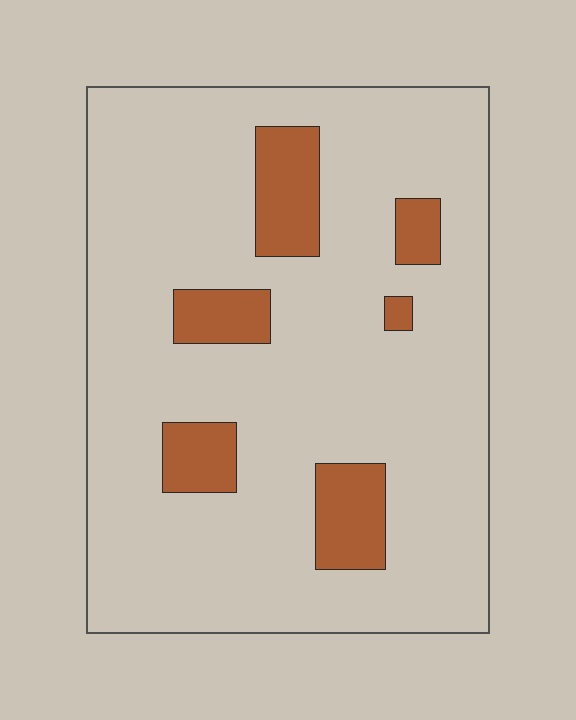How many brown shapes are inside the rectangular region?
6.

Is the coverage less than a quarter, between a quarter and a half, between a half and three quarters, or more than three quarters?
Less than a quarter.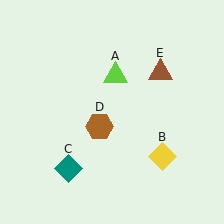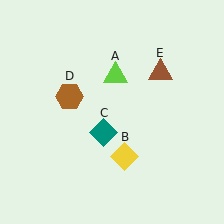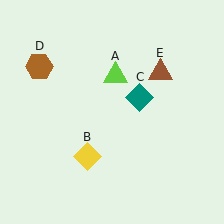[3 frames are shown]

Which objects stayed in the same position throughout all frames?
Lime triangle (object A) and brown triangle (object E) remained stationary.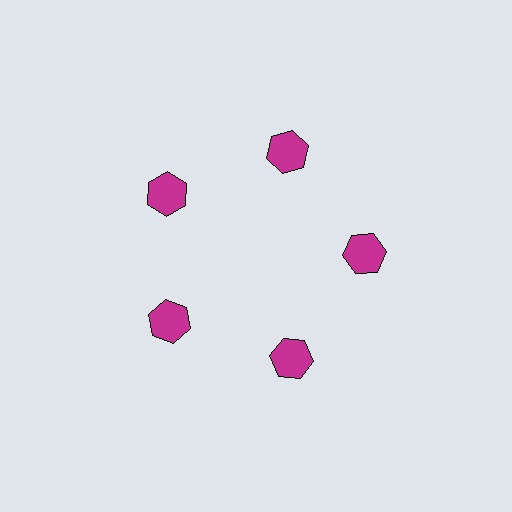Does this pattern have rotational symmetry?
Yes, this pattern has 5-fold rotational symmetry. It looks the same after rotating 72 degrees around the center.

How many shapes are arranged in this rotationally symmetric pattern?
There are 5 shapes, arranged in 5 groups of 1.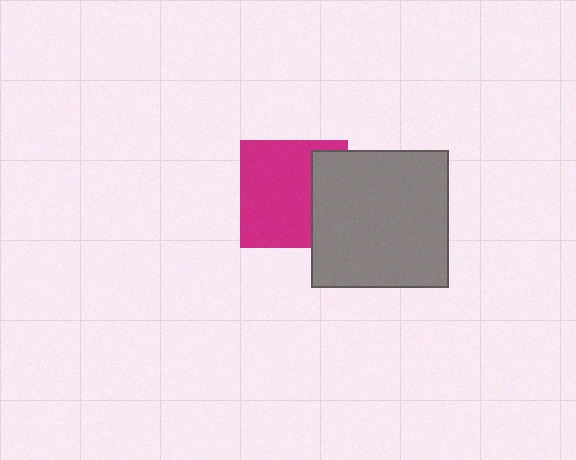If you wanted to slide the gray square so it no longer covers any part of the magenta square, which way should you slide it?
Slide it right — that is the most direct way to separate the two shapes.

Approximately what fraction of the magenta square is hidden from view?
Roughly 30% of the magenta square is hidden behind the gray square.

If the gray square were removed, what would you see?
You would see the complete magenta square.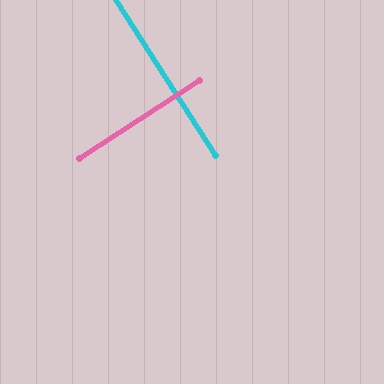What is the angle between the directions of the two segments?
Approximately 90 degrees.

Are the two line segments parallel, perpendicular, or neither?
Perpendicular — they meet at approximately 90°.